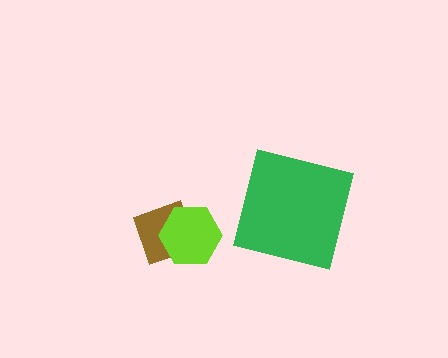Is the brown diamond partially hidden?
Yes, it is partially covered by another shape.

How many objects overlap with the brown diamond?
1 object overlaps with the brown diamond.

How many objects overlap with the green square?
0 objects overlap with the green square.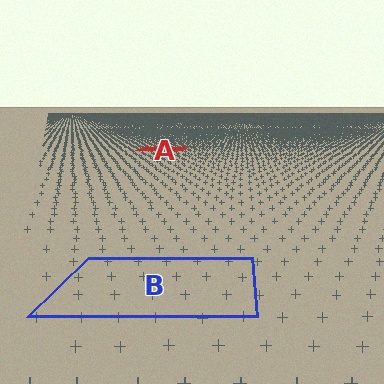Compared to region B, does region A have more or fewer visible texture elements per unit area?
Region A has more texture elements per unit area — they are packed more densely because it is farther away.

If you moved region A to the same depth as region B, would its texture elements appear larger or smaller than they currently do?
They would appear larger. At a closer depth, the same texture elements are projected at a bigger on-screen size.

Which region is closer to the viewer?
Region B is closer. The texture elements there are larger and more spread out.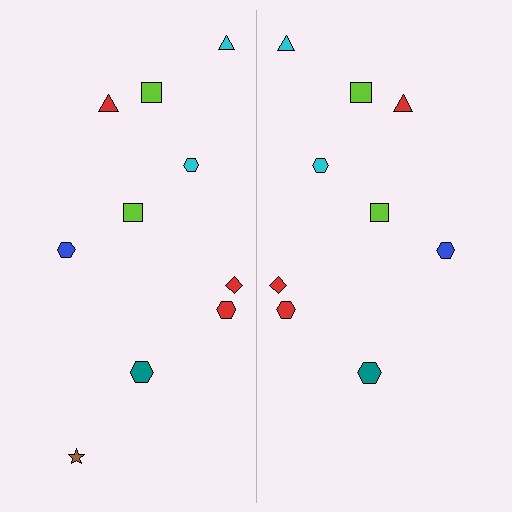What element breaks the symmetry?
A brown star is missing from the right side.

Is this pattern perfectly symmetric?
No, the pattern is not perfectly symmetric. A brown star is missing from the right side.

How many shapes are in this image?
There are 19 shapes in this image.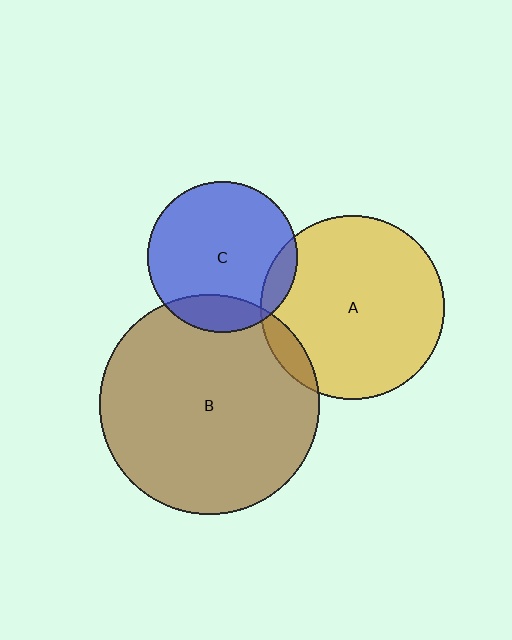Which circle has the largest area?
Circle B (brown).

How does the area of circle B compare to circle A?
Approximately 1.4 times.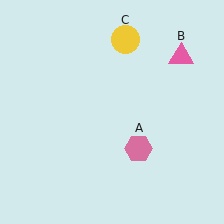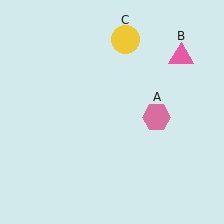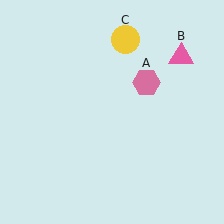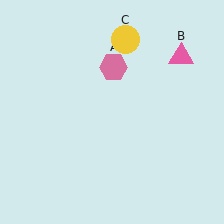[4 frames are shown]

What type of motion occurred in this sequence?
The pink hexagon (object A) rotated counterclockwise around the center of the scene.